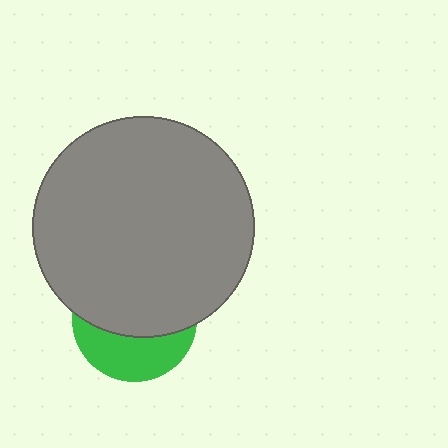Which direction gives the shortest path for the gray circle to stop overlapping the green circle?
Moving up gives the shortest separation.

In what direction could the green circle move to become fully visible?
The green circle could move down. That would shift it out from behind the gray circle entirely.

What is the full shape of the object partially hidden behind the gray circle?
The partially hidden object is a green circle.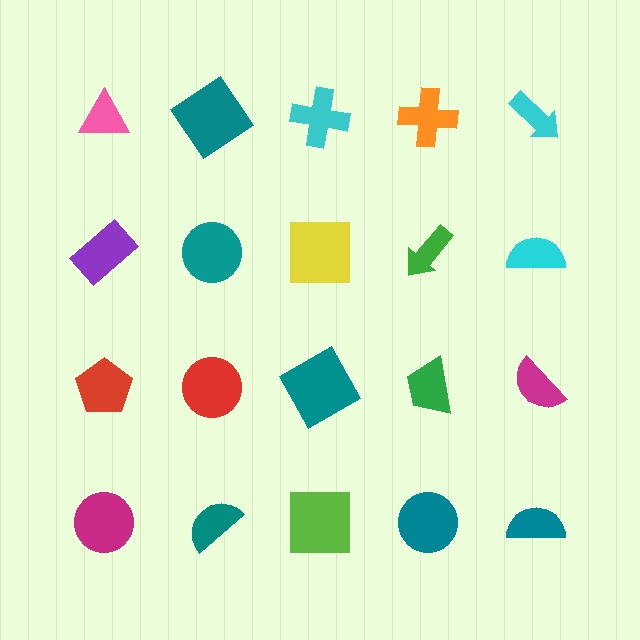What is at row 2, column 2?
A teal circle.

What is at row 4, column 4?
A teal circle.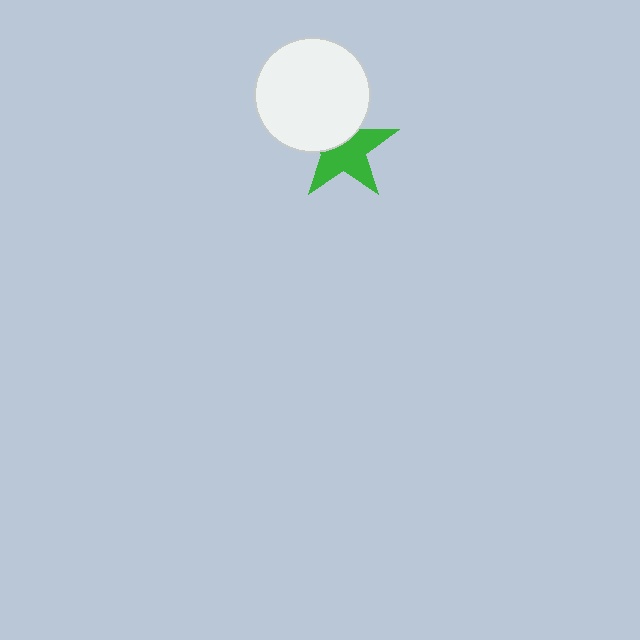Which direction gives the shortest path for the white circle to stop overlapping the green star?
Moving up gives the shortest separation.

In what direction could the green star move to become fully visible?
The green star could move down. That would shift it out from behind the white circle entirely.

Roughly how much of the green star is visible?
About half of it is visible (roughly 60%).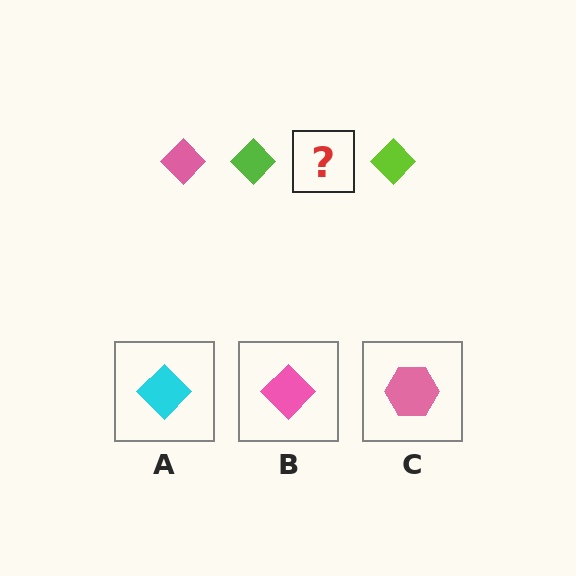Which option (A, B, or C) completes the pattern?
B.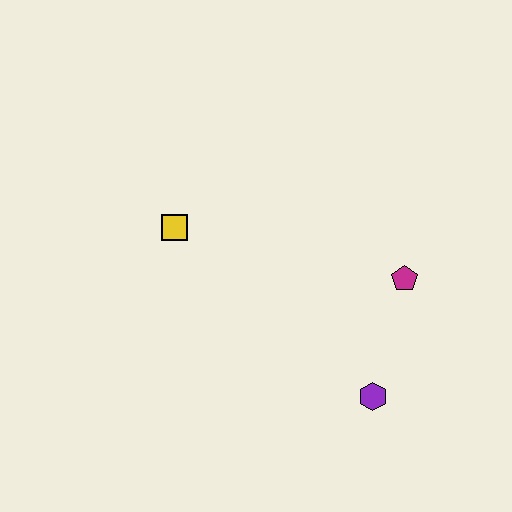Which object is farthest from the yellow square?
The purple hexagon is farthest from the yellow square.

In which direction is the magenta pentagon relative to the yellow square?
The magenta pentagon is to the right of the yellow square.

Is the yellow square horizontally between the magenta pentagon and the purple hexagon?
No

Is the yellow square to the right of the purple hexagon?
No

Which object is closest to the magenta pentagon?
The purple hexagon is closest to the magenta pentagon.